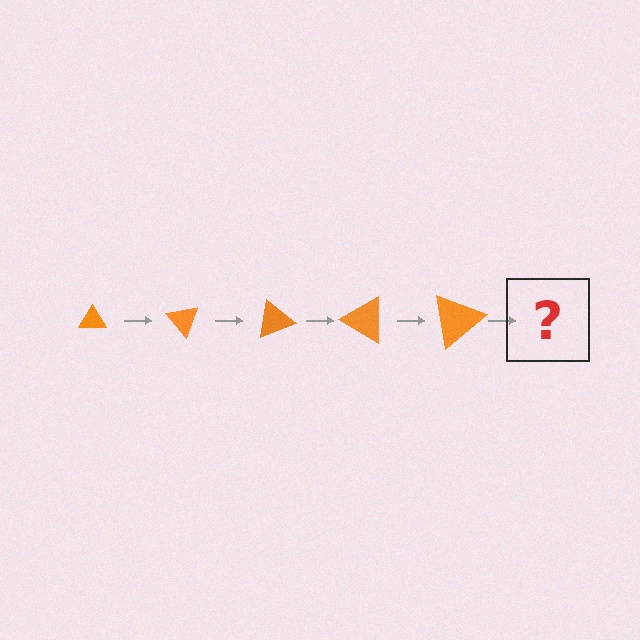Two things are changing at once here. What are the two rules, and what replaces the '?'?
The two rules are that the triangle grows larger each step and it rotates 50 degrees each step. The '?' should be a triangle, larger than the previous one and rotated 250 degrees from the start.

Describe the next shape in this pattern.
It should be a triangle, larger than the previous one and rotated 250 degrees from the start.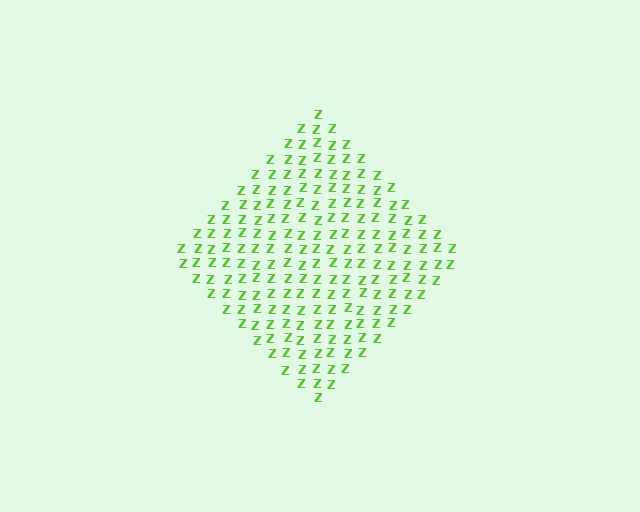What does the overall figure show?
The overall figure shows a diamond.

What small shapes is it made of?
It is made of small letter Z's.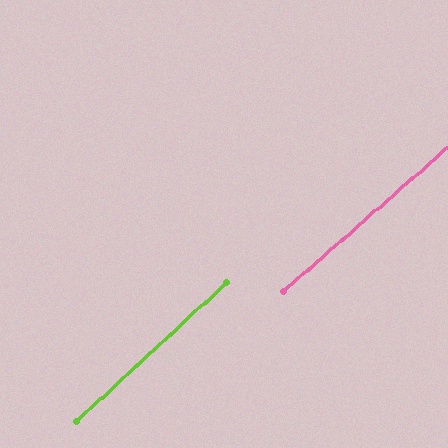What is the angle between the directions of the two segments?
Approximately 1 degree.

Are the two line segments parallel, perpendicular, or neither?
Parallel — their directions differ by only 1.5°.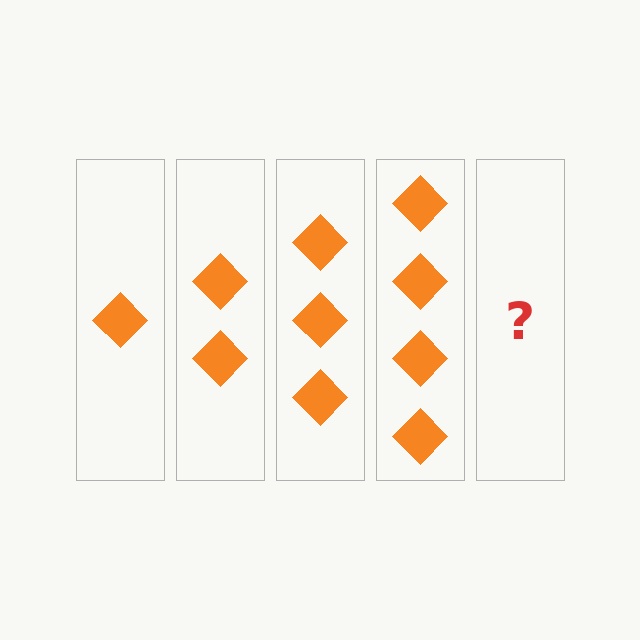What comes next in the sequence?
The next element should be 5 diamonds.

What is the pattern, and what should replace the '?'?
The pattern is that each step adds one more diamond. The '?' should be 5 diamonds.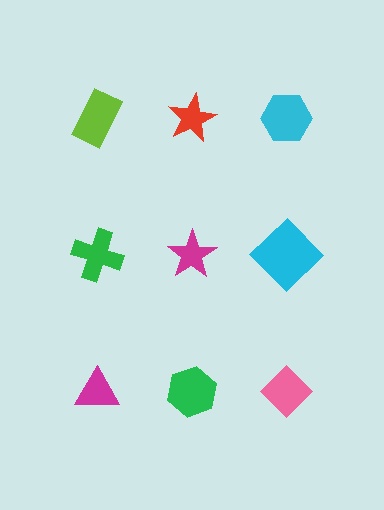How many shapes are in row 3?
3 shapes.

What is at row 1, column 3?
A cyan hexagon.